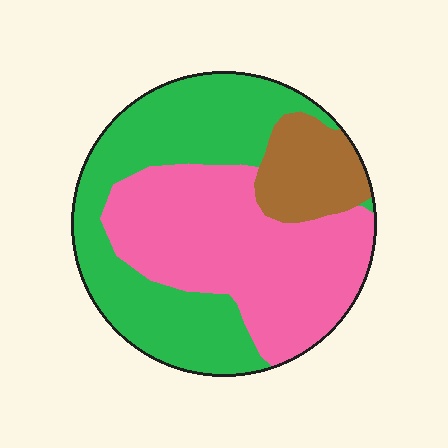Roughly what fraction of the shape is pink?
Pink takes up between a quarter and a half of the shape.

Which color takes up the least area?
Brown, at roughly 15%.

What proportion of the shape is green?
Green takes up between a quarter and a half of the shape.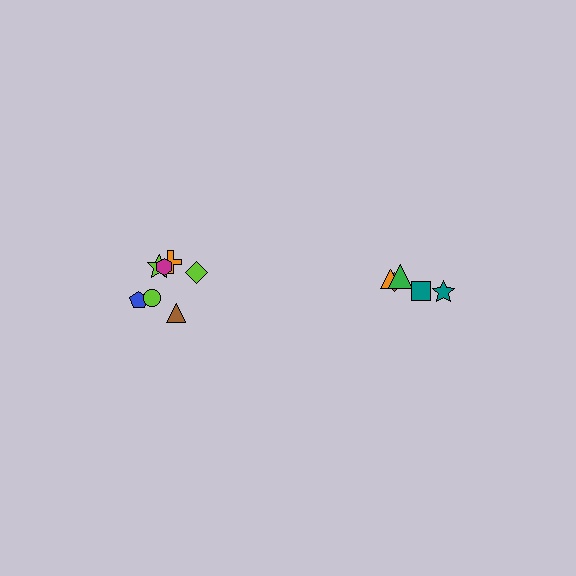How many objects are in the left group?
There are 7 objects.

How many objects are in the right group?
There are 5 objects.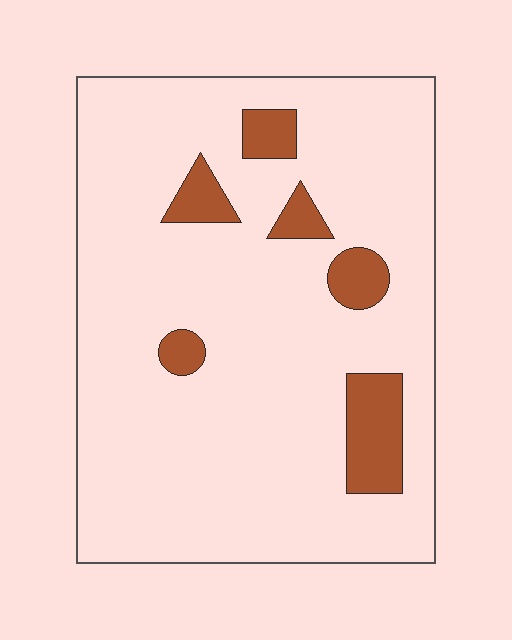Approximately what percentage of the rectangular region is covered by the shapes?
Approximately 10%.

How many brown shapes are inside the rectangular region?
6.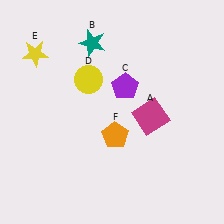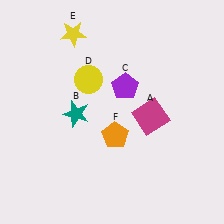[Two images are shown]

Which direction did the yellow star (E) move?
The yellow star (E) moved right.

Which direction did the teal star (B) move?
The teal star (B) moved down.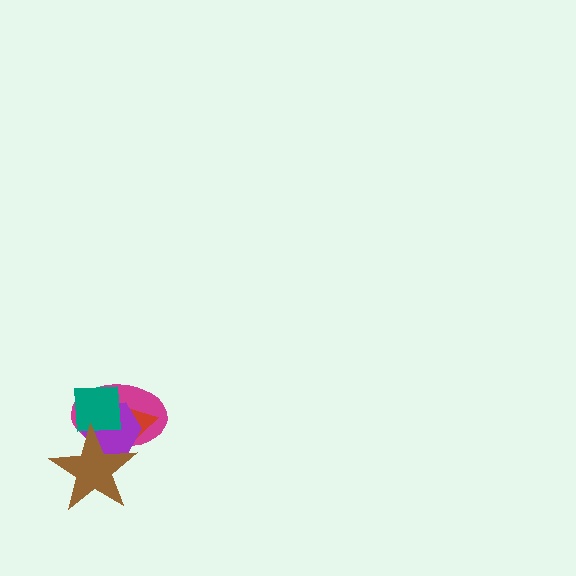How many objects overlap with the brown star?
4 objects overlap with the brown star.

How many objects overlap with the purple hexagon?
4 objects overlap with the purple hexagon.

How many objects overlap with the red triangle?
4 objects overlap with the red triangle.